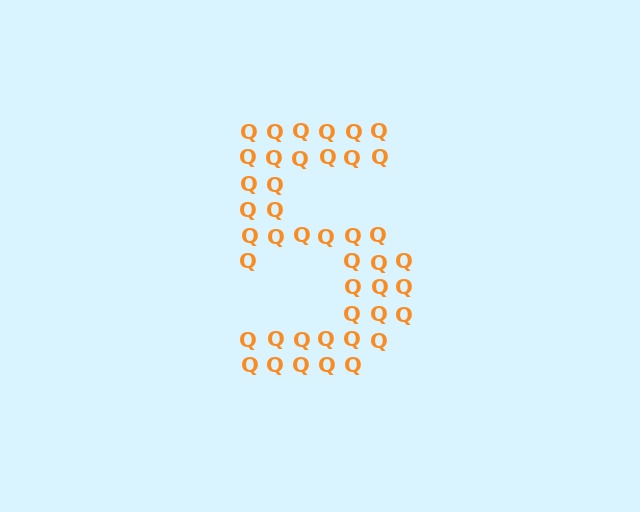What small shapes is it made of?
It is made of small letter Q's.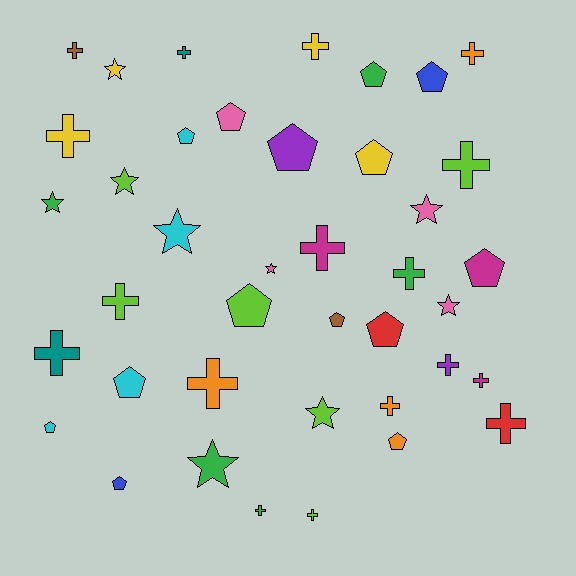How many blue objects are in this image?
There are 2 blue objects.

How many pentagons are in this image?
There are 14 pentagons.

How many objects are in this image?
There are 40 objects.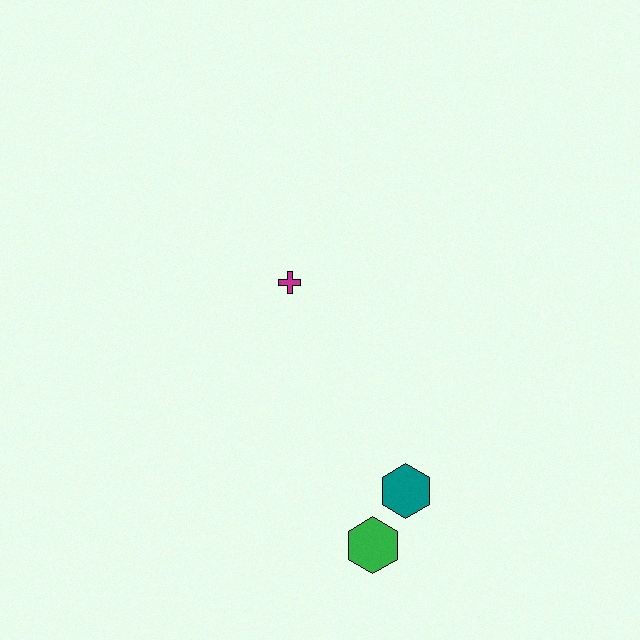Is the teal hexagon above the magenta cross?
No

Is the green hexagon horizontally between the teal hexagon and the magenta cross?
Yes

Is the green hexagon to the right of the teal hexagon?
No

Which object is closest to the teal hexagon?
The green hexagon is closest to the teal hexagon.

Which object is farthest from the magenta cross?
The green hexagon is farthest from the magenta cross.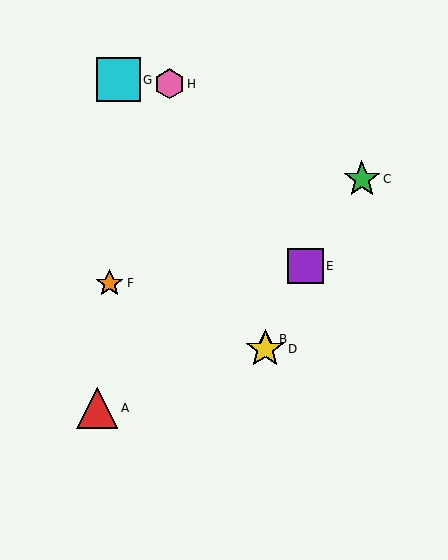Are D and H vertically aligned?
No, D is at x≈265 and H is at x≈169.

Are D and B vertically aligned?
Yes, both are at x≈265.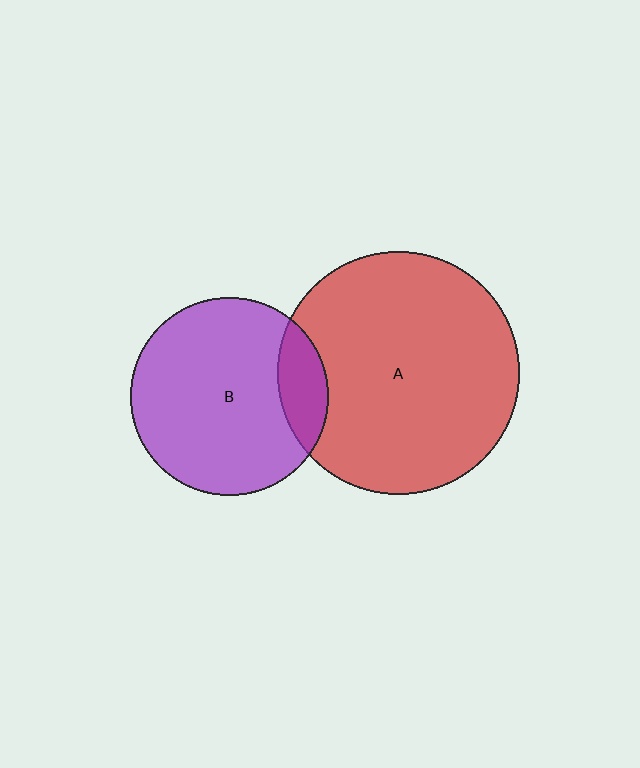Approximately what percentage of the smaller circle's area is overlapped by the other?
Approximately 15%.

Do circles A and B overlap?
Yes.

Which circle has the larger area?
Circle A (red).